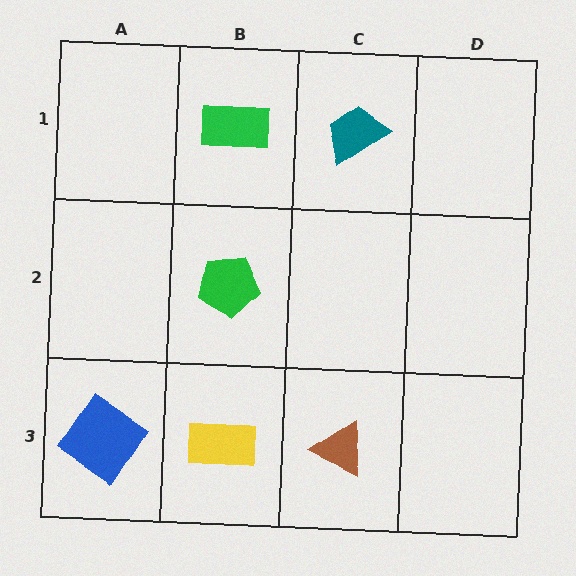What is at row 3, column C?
A brown triangle.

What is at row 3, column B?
A yellow rectangle.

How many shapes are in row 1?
2 shapes.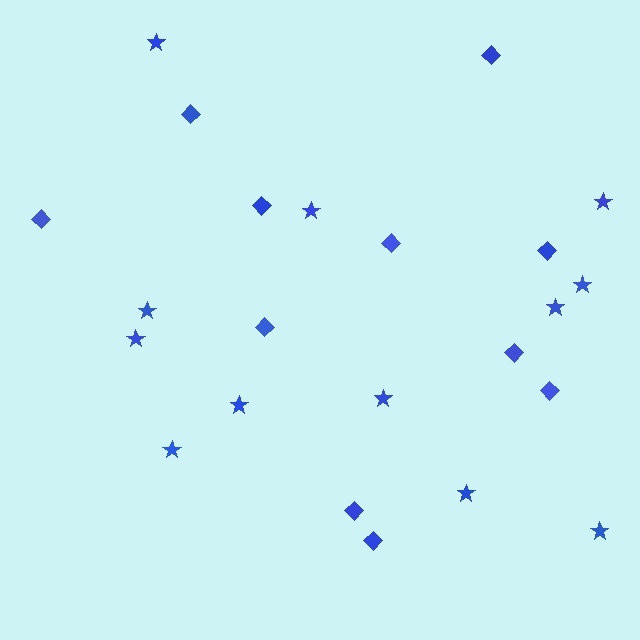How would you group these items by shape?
There are 2 groups: one group of stars (12) and one group of diamonds (11).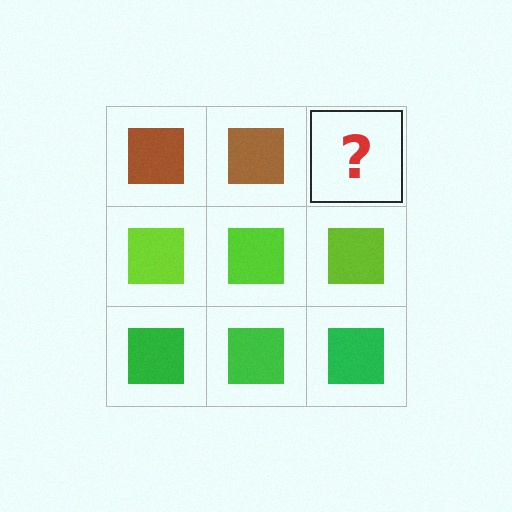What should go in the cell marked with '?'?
The missing cell should contain a brown square.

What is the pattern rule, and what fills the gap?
The rule is that each row has a consistent color. The gap should be filled with a brown square.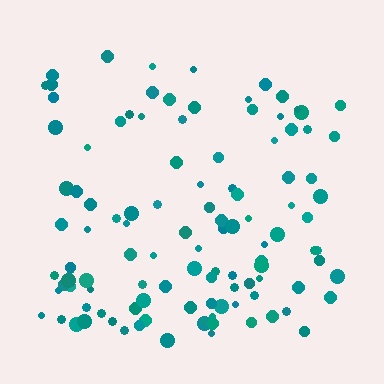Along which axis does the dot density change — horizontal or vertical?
Vertical.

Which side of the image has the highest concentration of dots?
The bottom.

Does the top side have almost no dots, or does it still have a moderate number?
Still a moderate number, just noticeably fewer than the bottom.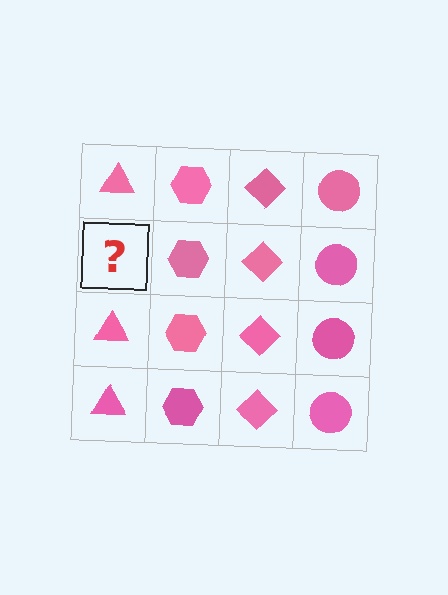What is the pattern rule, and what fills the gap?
The rule is that each column has a consistent shape. The gap should be filled with a pink triangle.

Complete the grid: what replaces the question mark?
The question mark should be replaced with a pink triangle.